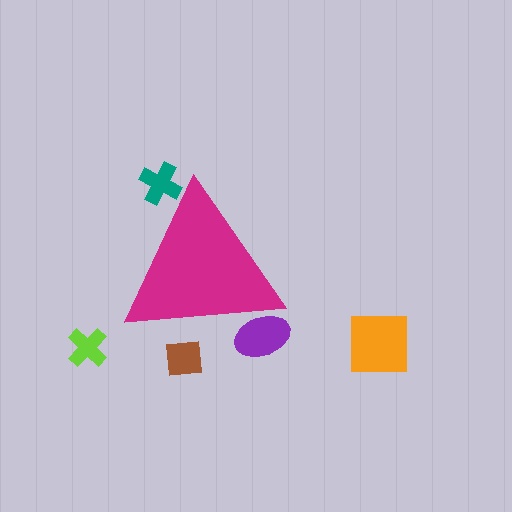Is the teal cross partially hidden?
Yes, the teal cross is partially hidden behind the magenta triangle.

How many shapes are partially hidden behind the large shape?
3 shapes are partially hidden.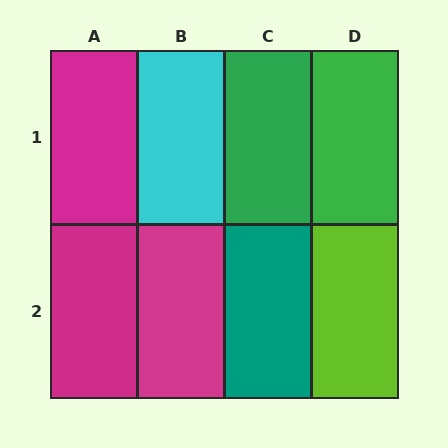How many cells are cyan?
1 cell is cyan.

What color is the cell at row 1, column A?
Magenta.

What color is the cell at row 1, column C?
Green.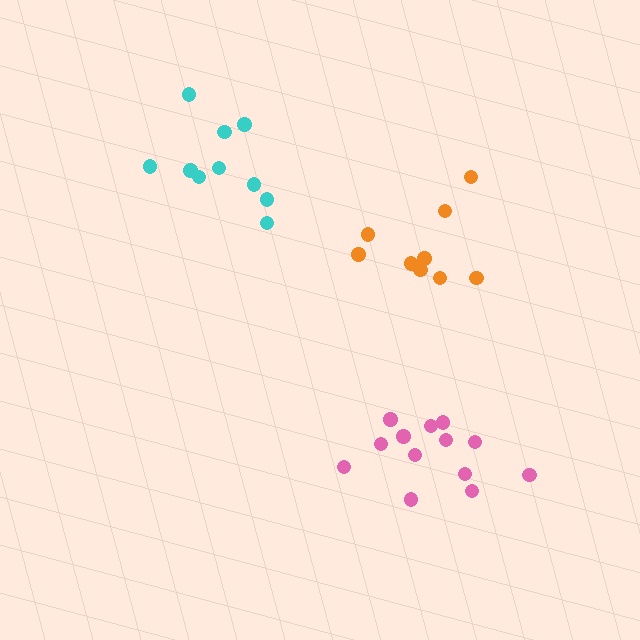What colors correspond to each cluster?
The clusters are colored: orange, cyan, pink.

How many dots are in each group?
Group 1: 9 dots, Group 2: 10 dots, Group 3: 13 dots (32 total).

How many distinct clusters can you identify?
There are 3 distinct clusters.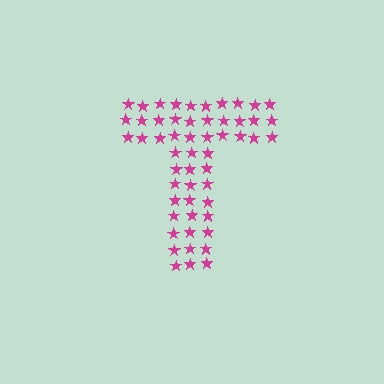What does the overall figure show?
The overall figure shows the letter T.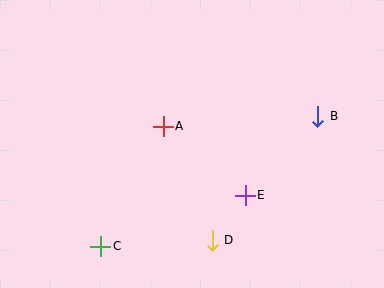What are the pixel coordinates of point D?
Point D is at (212, 240).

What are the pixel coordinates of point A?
Point A is at (163, 126).